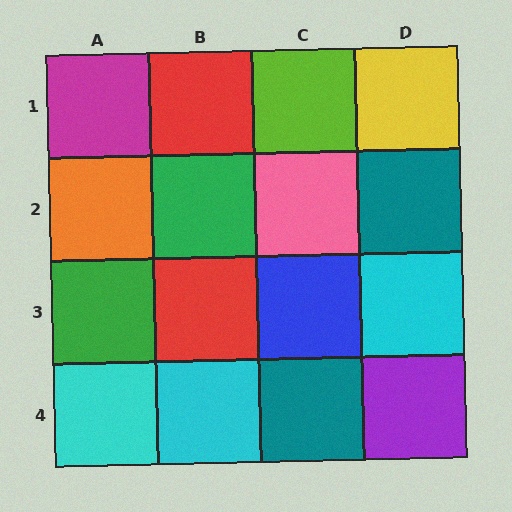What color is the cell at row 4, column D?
Purple.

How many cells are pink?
1 cell is pink.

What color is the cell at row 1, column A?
Magenta.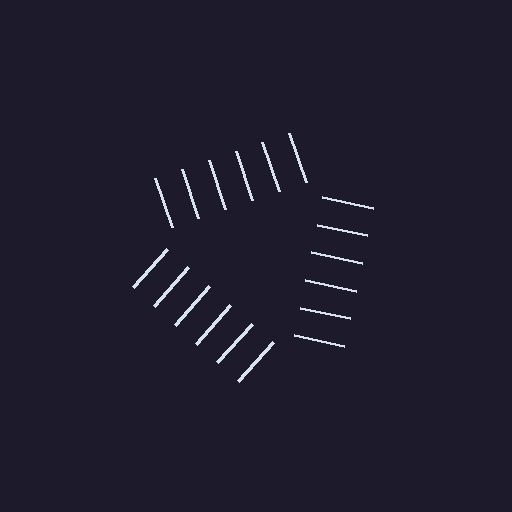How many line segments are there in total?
18 — 6 along each of the 3 edges.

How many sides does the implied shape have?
3 sides — the line-ends trace a triangle.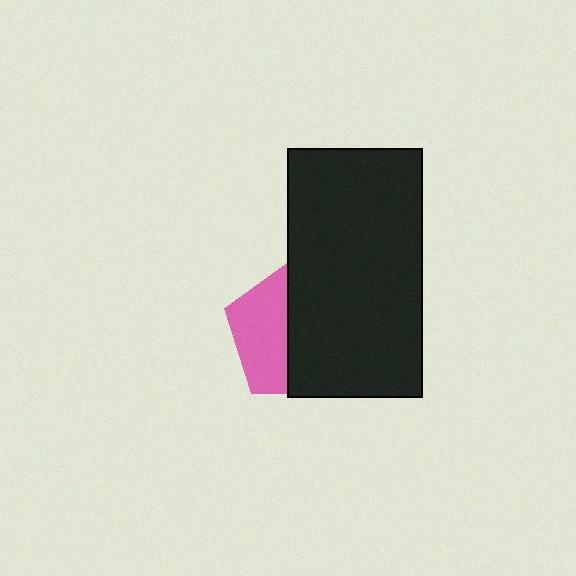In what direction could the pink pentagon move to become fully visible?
The pink pentagon could move left. That would shift it out from behind the black rectangle entirely.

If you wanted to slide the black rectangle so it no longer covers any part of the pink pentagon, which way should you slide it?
Slide it right — that is the most direct way to separate the two shapes.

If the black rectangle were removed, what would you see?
You would see the complete pink pentagon.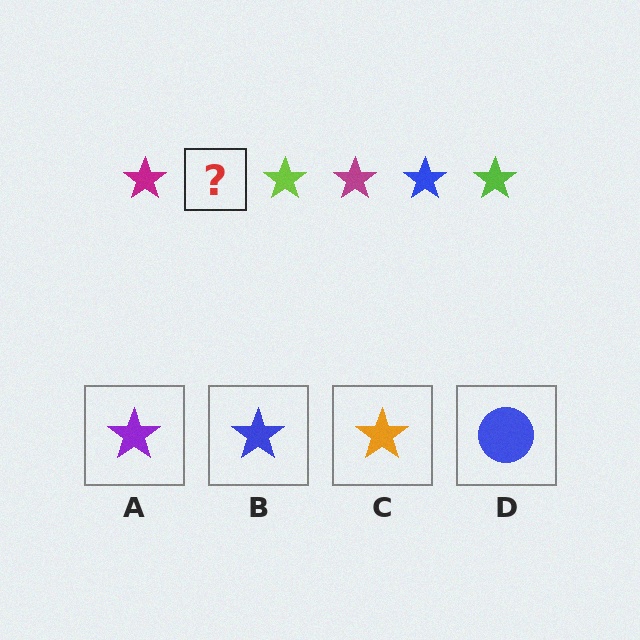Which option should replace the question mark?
Option B.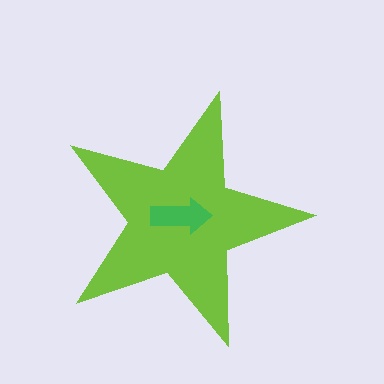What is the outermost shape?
The lime star.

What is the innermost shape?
The green arrow.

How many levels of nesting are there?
2.